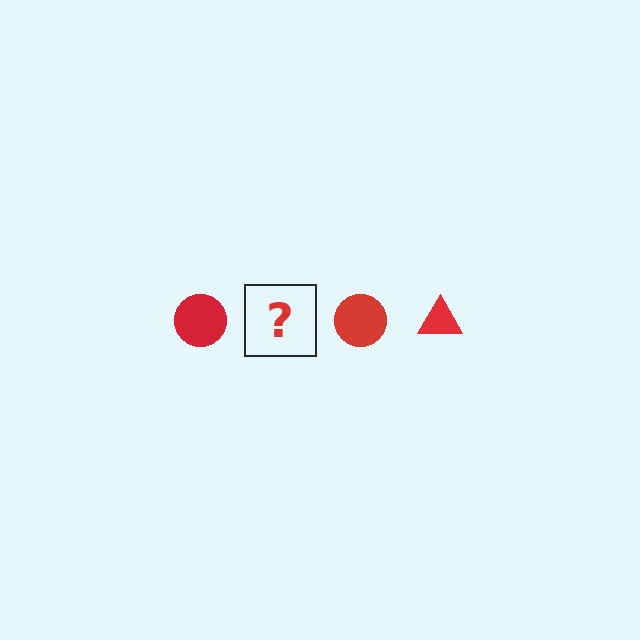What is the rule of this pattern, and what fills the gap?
The rule is that the pattern cycles through circle, triangle shapes in red. The gap should be filled with a red triangle.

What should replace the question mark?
The question mark should be replaced with a red triangle.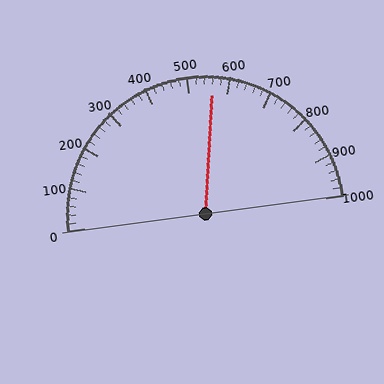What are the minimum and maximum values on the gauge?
The gauge ranges from 0 to 1000.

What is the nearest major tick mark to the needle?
The nearest major tick mark is 600.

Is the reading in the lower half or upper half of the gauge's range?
The reading is in the upper half of the range (0 to 1000).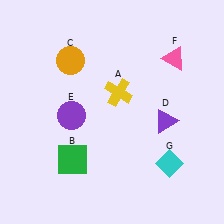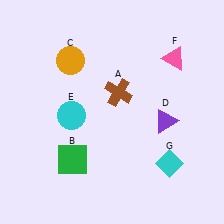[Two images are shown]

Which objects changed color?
A changed from yellow to brown. E changed from purple to cyan.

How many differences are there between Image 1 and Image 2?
There are 2 differences between the two images.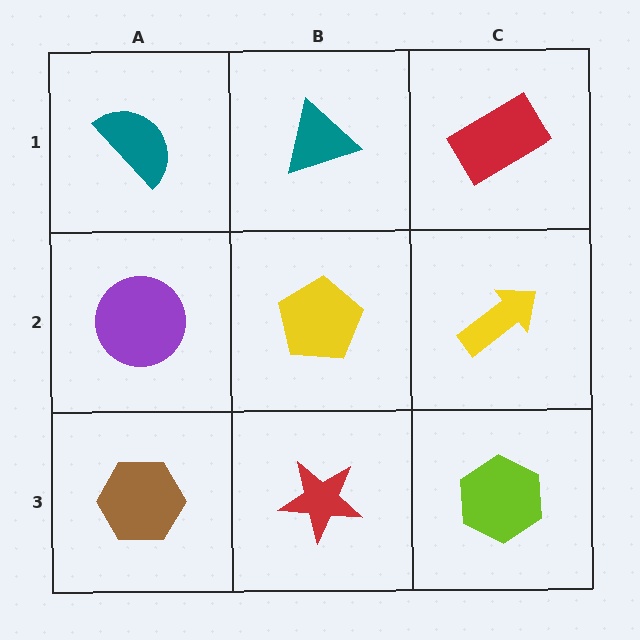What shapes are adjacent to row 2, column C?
A red rectangle (row 1, column C), a lime hexagon (row 3, column C), a yellow pentagon (row 2, column B).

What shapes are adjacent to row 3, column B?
A yellow pentagon (row 2, column B), a brown hexagon (row 3, column A), a lime hexagon (row 3, column C).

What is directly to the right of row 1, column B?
A red rectangle.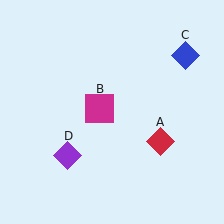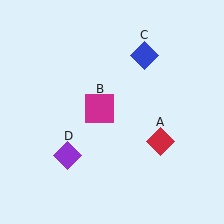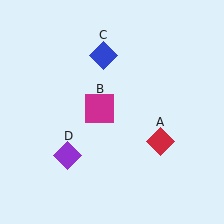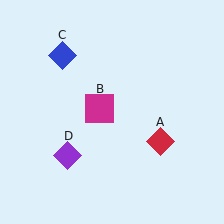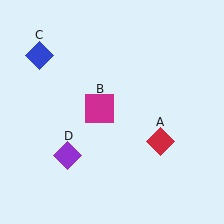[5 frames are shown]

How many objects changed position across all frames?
1 object changed position: blue diamond (object C).